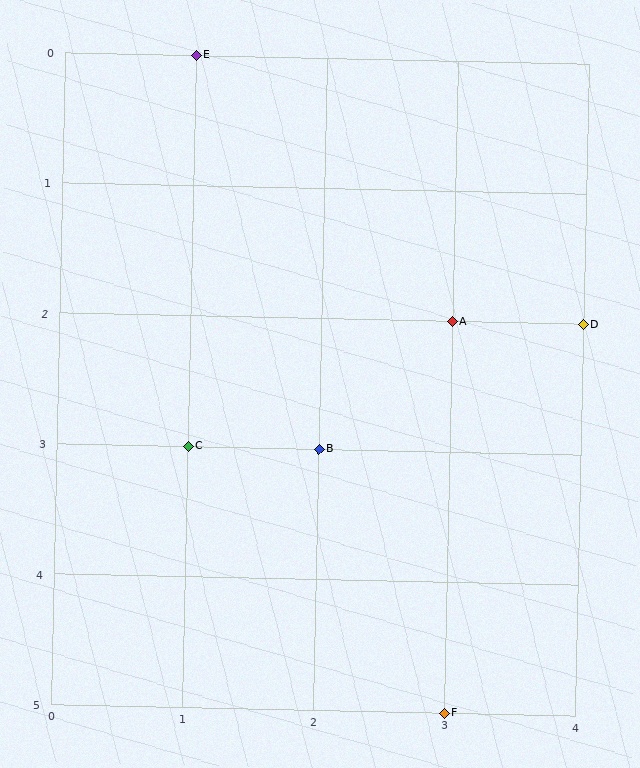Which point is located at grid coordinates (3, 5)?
Point F is at (3, 5).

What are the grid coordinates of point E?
Point E is at grid coordinates (1, 0).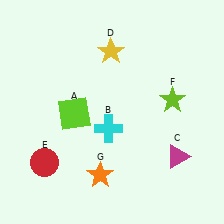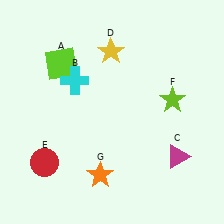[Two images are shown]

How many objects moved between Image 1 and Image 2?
2 objects moved between the two images.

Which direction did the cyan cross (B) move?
The cyan cross (B) moved up.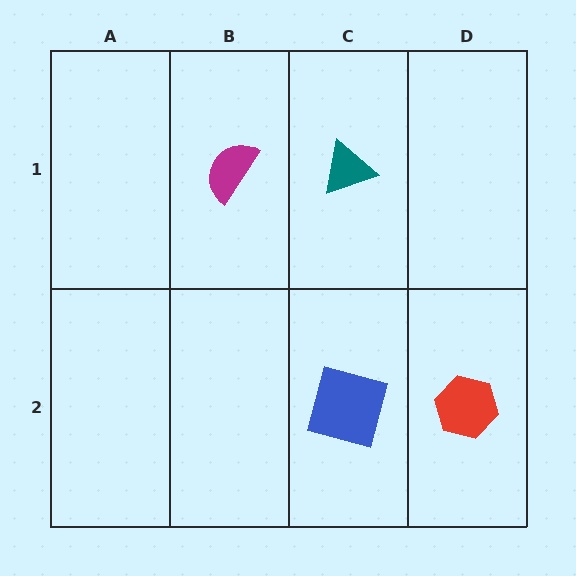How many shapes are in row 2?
2 shapes.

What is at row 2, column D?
A red hexagon.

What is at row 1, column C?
A teal triangle.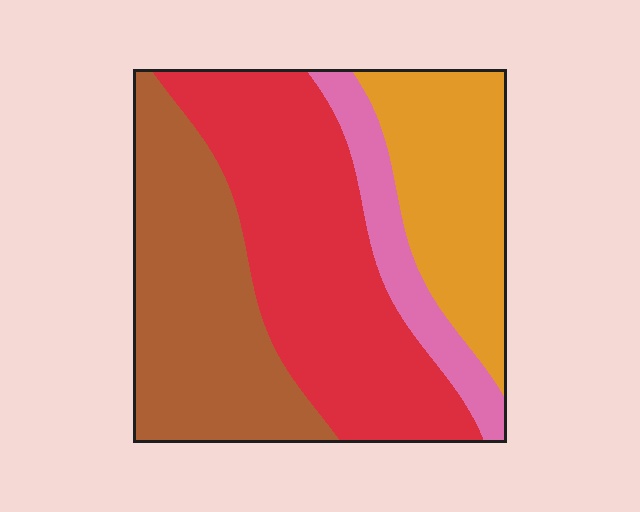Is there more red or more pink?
Red.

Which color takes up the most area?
Red, at roughly 40%.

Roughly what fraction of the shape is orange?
Orange covers 21% of the shape.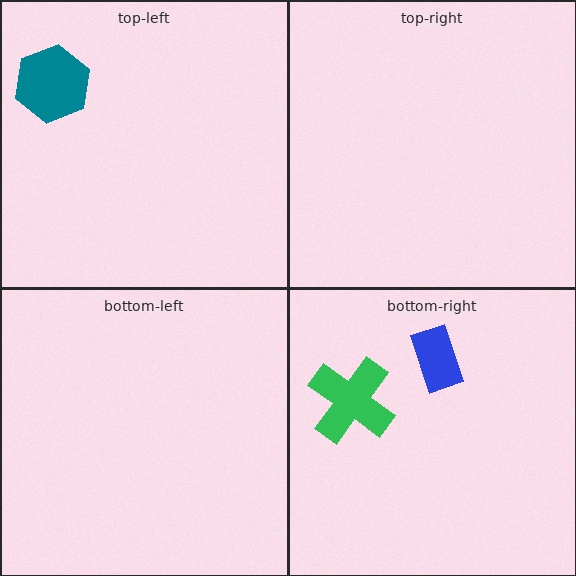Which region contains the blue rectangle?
The bottom-right region.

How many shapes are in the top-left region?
1.